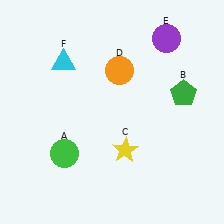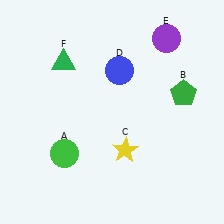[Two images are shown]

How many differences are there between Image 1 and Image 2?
There are 2 differences between the two images.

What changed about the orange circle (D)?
In Image 1, D is orange. In Image 2, it changed to blue.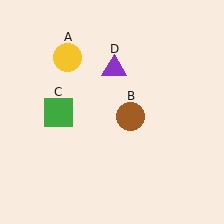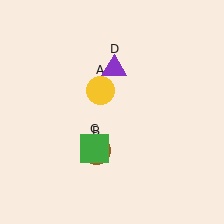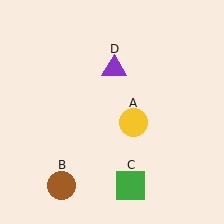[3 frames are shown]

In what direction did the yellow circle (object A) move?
The yellow circle (object A) moved down and to the right.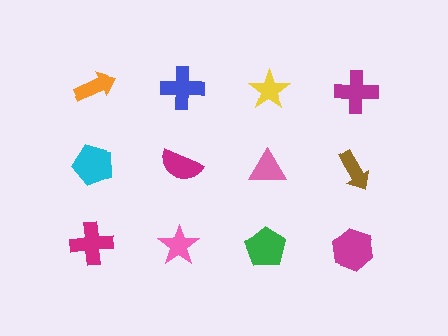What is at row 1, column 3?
A yellow star.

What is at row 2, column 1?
A cyan pentagon.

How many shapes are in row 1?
4 shapes.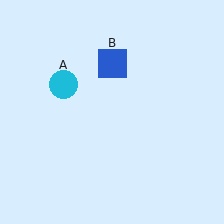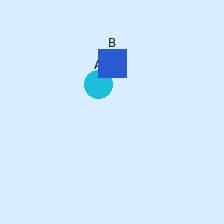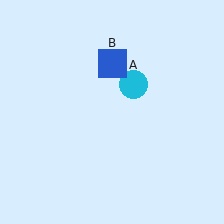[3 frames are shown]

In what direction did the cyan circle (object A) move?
The cyan circle (object A) moved right.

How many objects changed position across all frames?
1 object changed position: cyan circle (object A).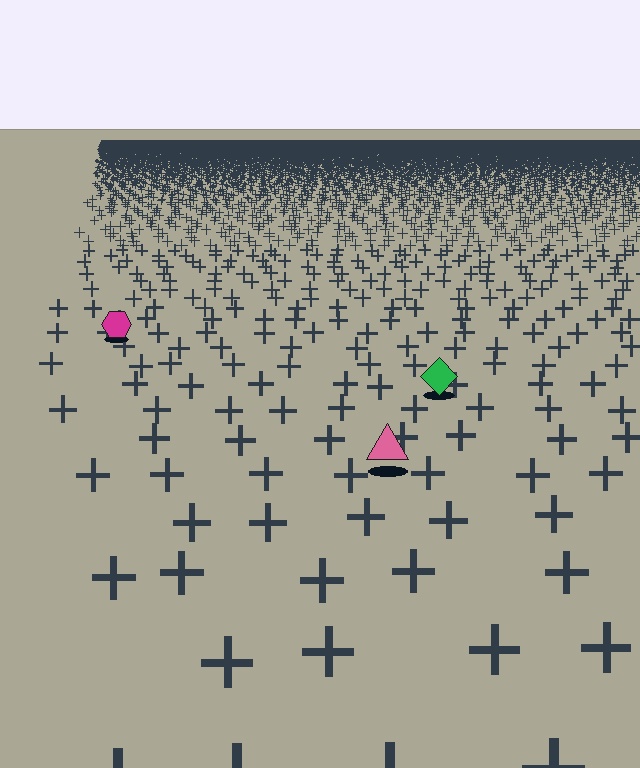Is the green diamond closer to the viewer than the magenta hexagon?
Yes. The green diamond is closer — you can tell from the texture gradient: the ground texture is coarser near it.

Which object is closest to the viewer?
The pink triangle is closest. The texture marks near it are larger and more spread out.